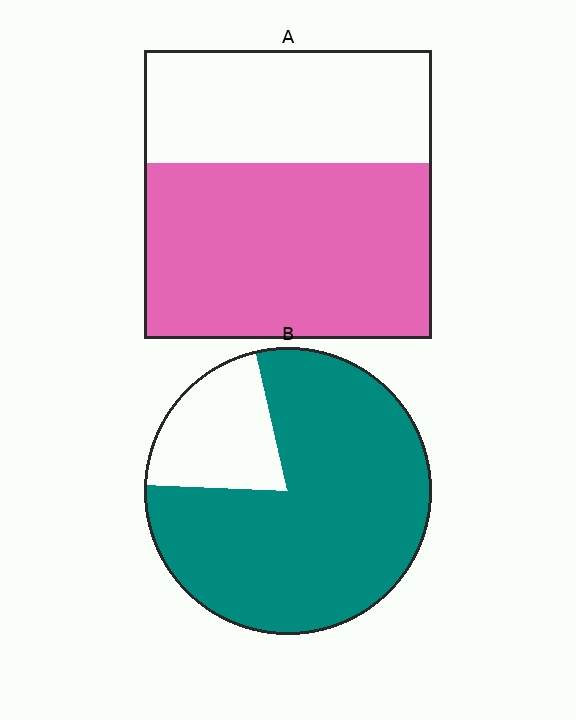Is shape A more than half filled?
Yes.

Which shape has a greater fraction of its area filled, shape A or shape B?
Shape B.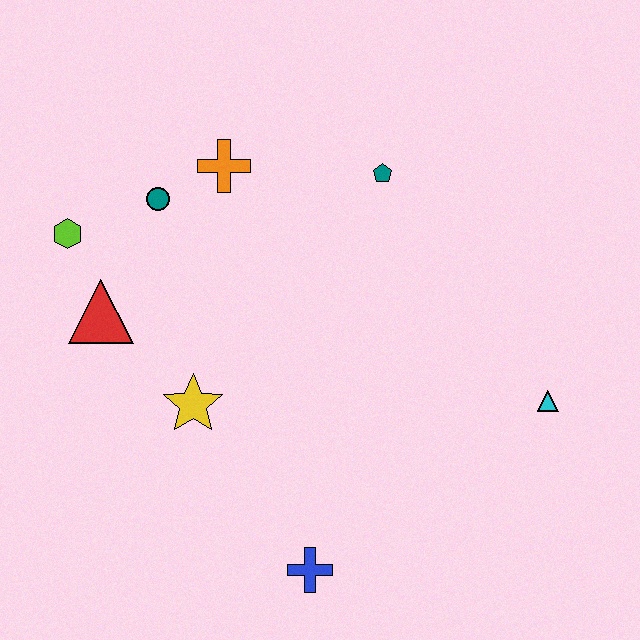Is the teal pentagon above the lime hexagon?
Yes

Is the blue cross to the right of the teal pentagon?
No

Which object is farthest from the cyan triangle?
The lime hexagon is farthest from the cyan triangle.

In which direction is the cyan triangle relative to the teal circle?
The cyan triangle is to the right of the teal circle.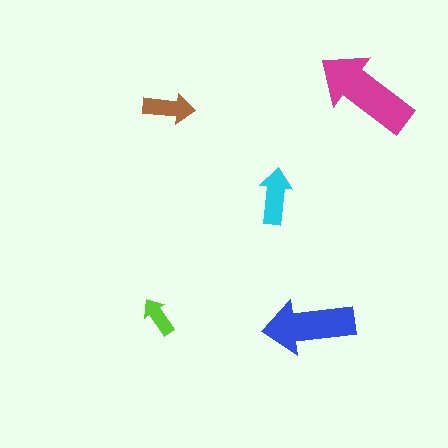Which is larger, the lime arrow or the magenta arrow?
The magenta one.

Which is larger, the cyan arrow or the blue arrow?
The blue one.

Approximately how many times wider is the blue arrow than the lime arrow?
About 2.5 times wider.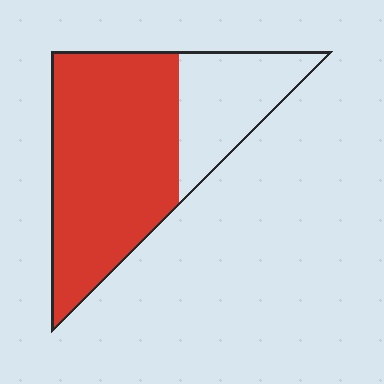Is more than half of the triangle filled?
Yes.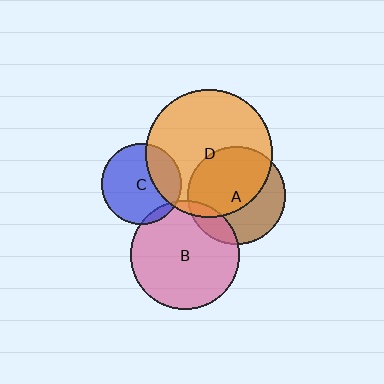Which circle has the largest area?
Circle D (orange).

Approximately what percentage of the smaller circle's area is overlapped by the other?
Approximately 15%.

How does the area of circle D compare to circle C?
Approximately 2.5 times.